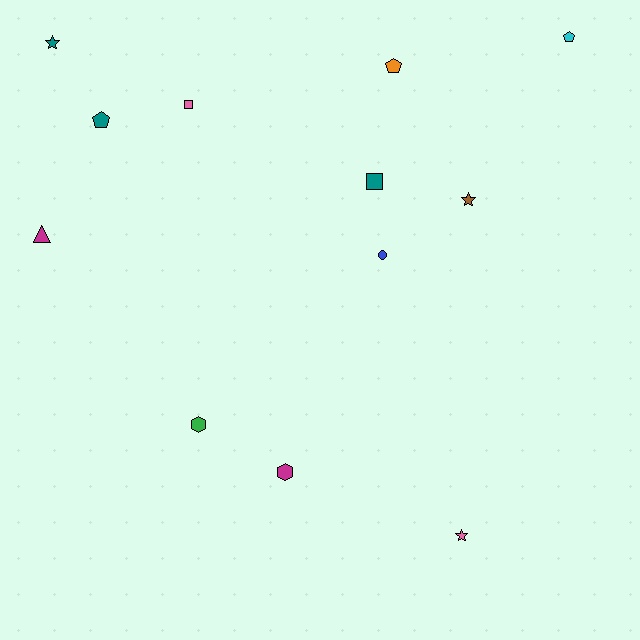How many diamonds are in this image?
There are no diamonds.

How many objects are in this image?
There are 12 objects.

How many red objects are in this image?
There are no red objects.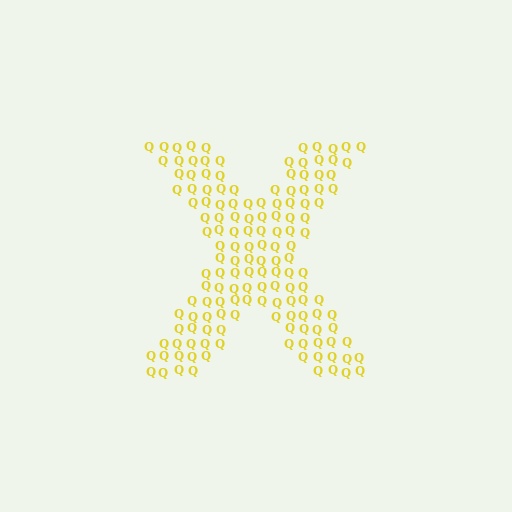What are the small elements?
The small elements are letter Q's.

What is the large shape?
The large shape is the letter X.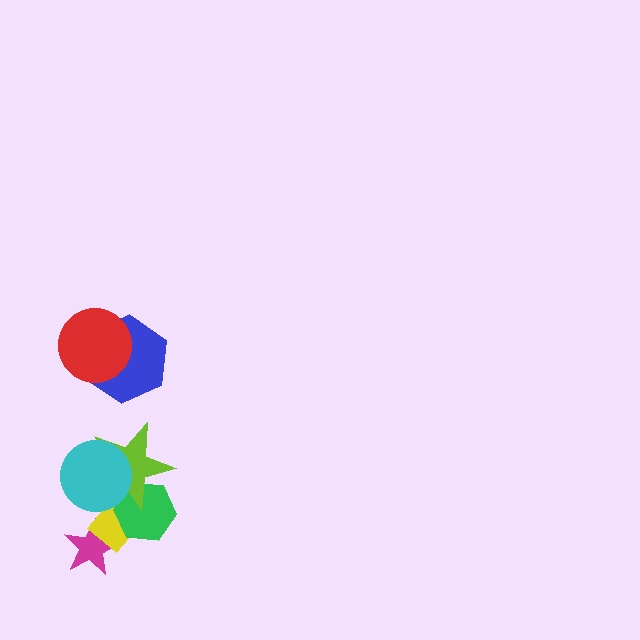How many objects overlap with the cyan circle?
3 objects overlap with the cyan circle.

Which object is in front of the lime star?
The cyan circle is in front of the lime star.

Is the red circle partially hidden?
No, no other shape covers it.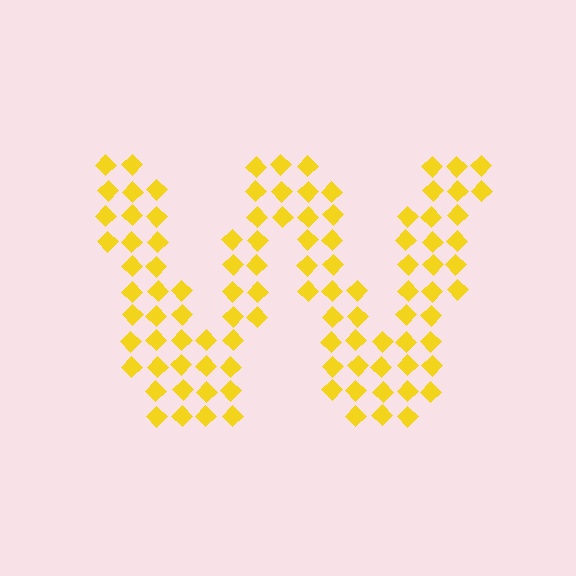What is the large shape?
The large shape is the letter W.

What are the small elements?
The small elements are diamonds.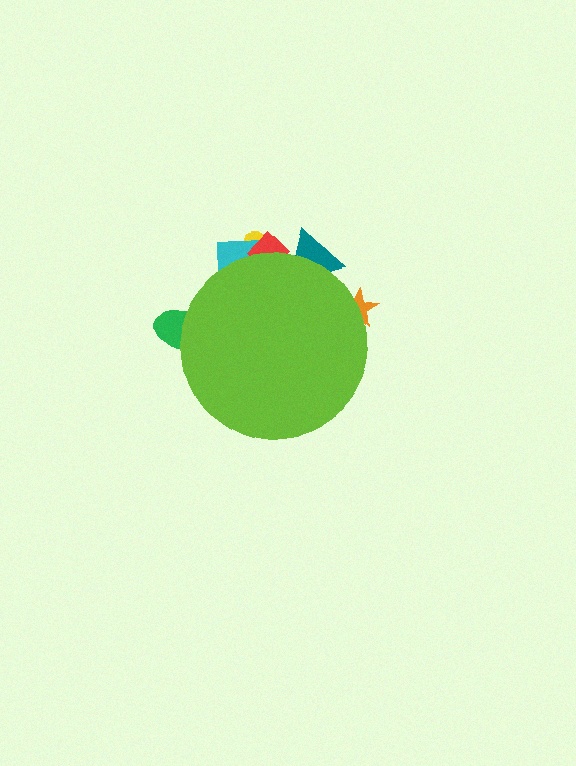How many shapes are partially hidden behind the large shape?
6 shapes are partially hidden.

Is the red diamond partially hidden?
Yes, the red diamond is partially hidden behind the lime circle.